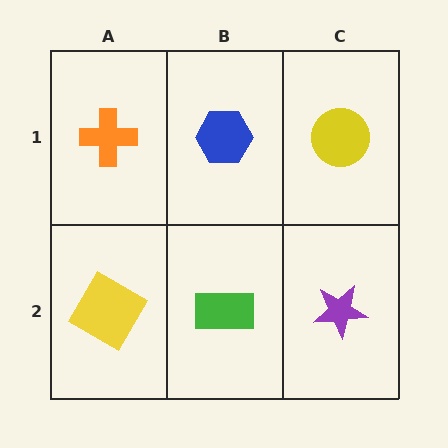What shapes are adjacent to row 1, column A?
A yellow square (row 2, column A), a blue hexagon (row 1, column B).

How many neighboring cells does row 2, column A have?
2.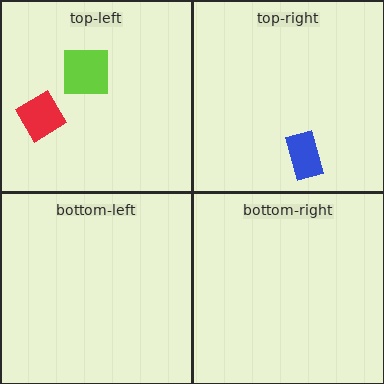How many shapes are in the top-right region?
1.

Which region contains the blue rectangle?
The top-right region.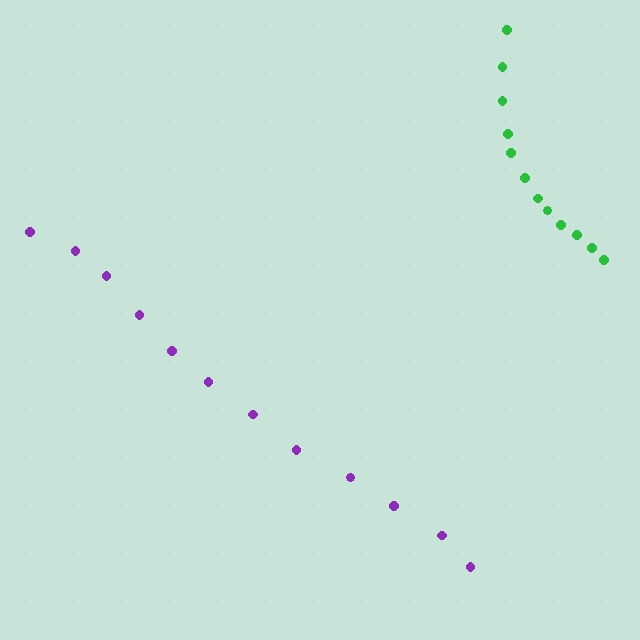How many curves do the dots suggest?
There are 2 distinct paths.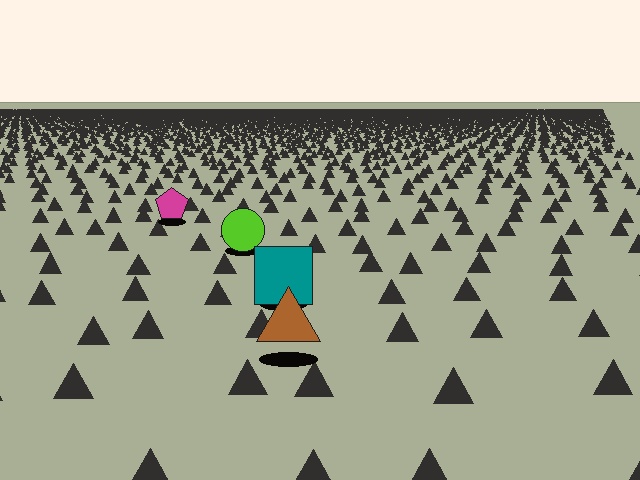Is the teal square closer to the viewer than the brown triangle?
No. The brown triangle is closer — you can tell from the texture gradient: the ground texture is coarser near it.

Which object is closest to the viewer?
The brown triangle is closest. The texture marks near it are larger and more spread out.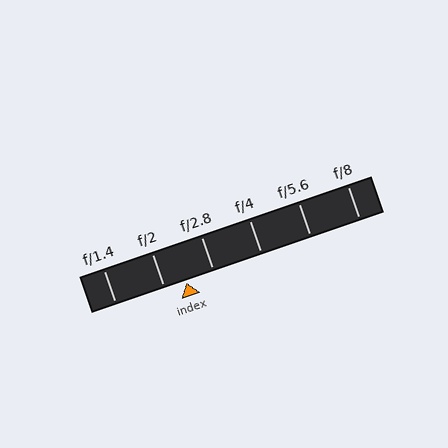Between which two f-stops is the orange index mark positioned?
The index mark is between f/2 and f/2.8.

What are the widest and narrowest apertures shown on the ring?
The widest aperture shown is f/1.4 and the narrowest is f/8.